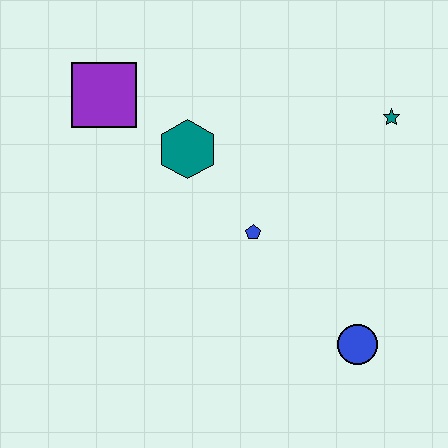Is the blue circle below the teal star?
Yes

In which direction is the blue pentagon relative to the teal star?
The blue pentagon is to the left of the teal star.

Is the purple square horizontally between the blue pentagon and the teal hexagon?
No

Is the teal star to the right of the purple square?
Yes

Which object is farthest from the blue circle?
The purple square is farthest from the blue circle.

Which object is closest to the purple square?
The teal hexagon is closest to the purple square.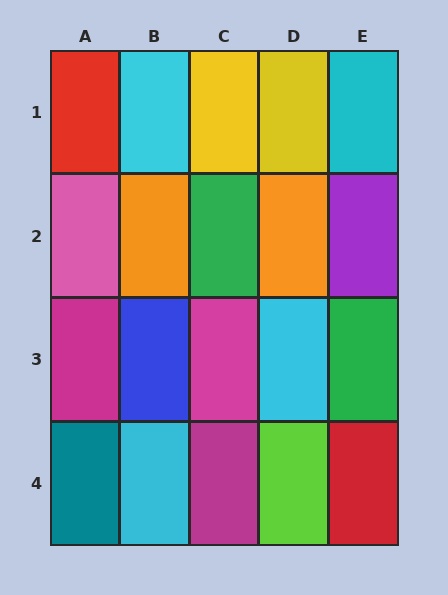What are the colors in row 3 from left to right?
Magenta, blue, magenta, cyan, green.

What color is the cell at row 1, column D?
Yellow.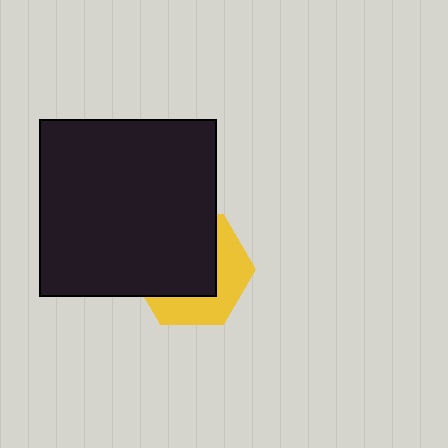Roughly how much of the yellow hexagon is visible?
A small part of it is visible (roughly 40%).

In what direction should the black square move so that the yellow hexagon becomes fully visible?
The black square should move toward the upper-left. That is the shortest direction to clear the overlap and leave the yellow hexagon fully visible.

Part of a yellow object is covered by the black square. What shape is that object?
It is a hexagon.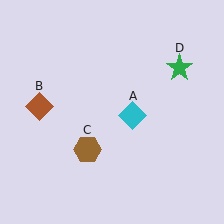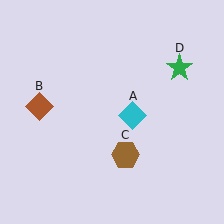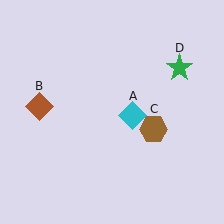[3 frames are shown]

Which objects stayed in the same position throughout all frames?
Cyan diamond (object A) and brown diamond (object B) and green star (object D) remained stationary.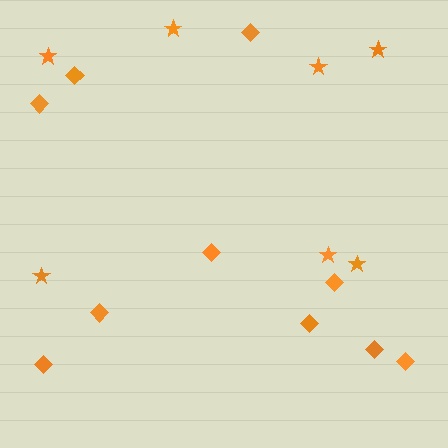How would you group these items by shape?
There are 2 groups: one group of diamonds (10) and one group of stars (7).